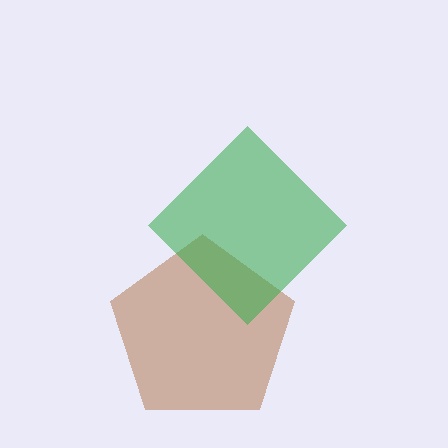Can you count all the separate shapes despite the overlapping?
Yes, there are 2 separate shapes.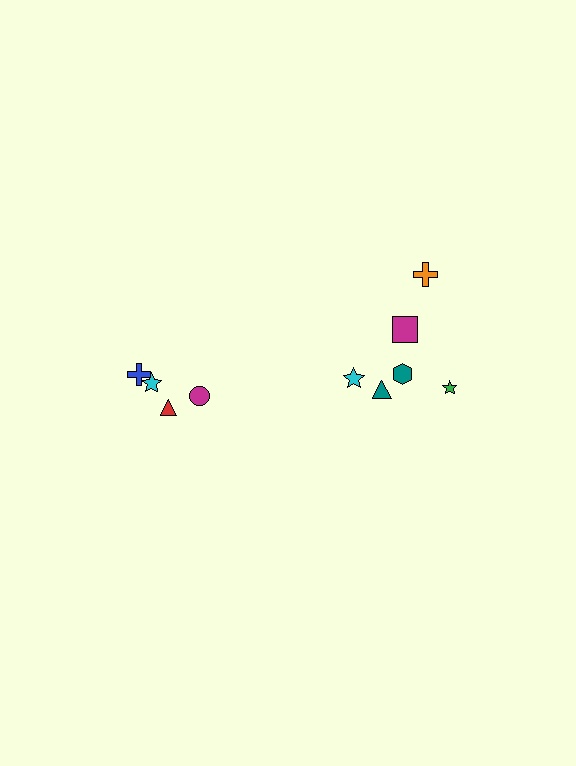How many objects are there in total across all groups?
There are 10 objects.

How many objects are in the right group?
There are 6 objects.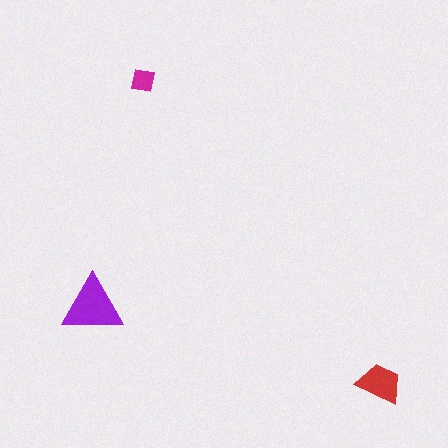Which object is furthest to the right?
The red trapezoid is rightmost.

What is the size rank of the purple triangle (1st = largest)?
1st.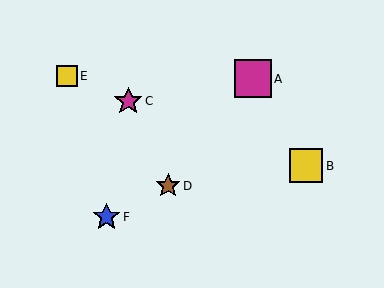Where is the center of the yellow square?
The center of the yellow square is at (67, 76).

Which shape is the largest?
The magenta square (labeled A) is the largest.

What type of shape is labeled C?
Shape C is a magenta star.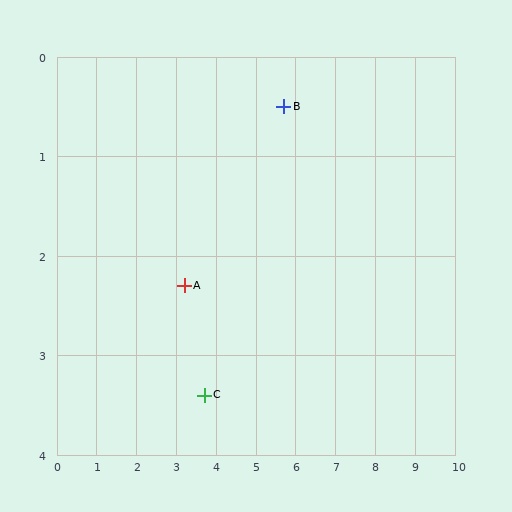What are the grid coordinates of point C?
Point C is at approximately (3.7, 3.4).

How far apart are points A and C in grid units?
Points A and C are about 1.2 grid units apart.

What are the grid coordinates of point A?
Point A is at approximately (3.2, 2.3).